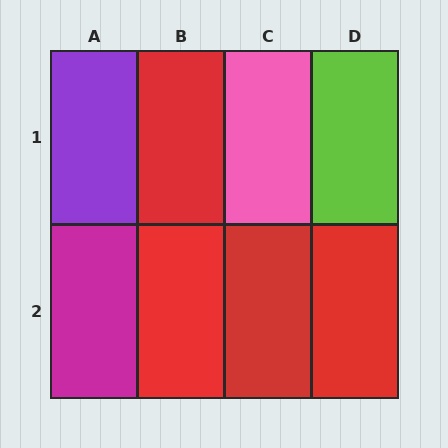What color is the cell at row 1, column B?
Red.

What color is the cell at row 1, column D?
Lime.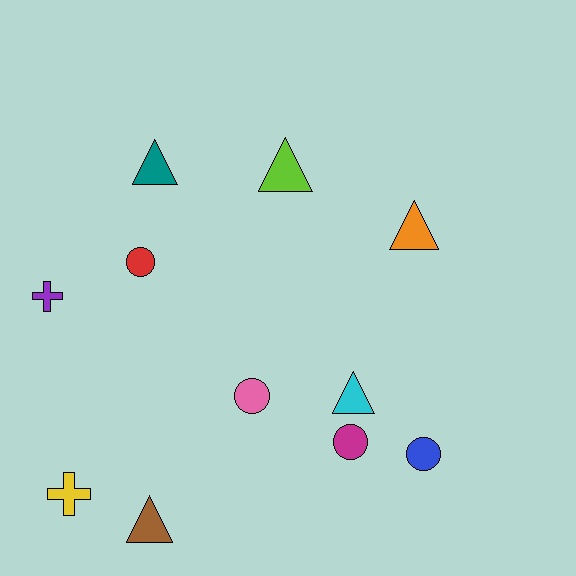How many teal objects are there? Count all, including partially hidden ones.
There is 1 teal object.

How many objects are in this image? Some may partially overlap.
There are 11 objects.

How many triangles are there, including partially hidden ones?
There are 5 triangles.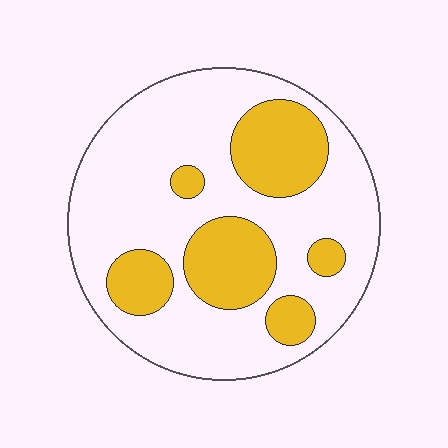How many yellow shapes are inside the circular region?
6.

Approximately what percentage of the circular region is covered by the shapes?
Approximately 30%.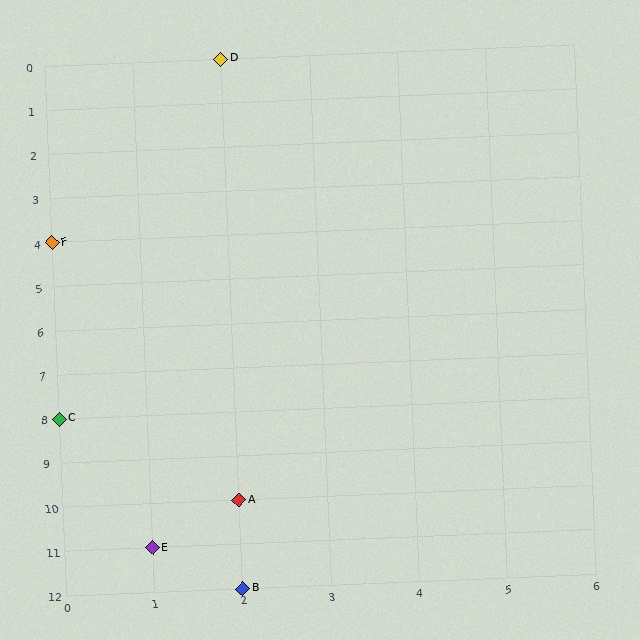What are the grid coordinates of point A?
Point A is at grid coordinates (2, 10).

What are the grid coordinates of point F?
Point F is at grid coordinates (0, 4).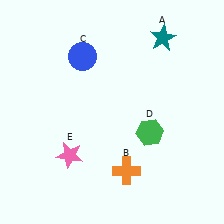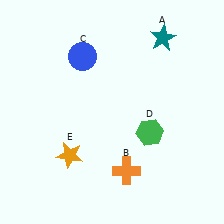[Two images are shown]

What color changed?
The star (E) changed from pink in Image 1 to orange in Image 2.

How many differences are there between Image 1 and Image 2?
There is 1 difference between the two images.